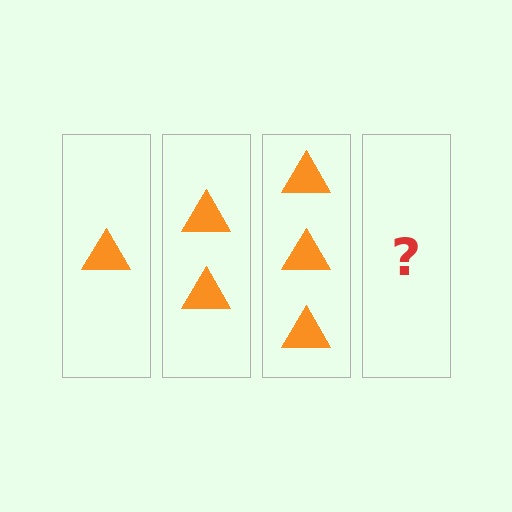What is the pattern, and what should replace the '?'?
The pattern is that each step adds one more triangle. The '?' should be 4 triangles.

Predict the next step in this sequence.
The next step is 4 triangles.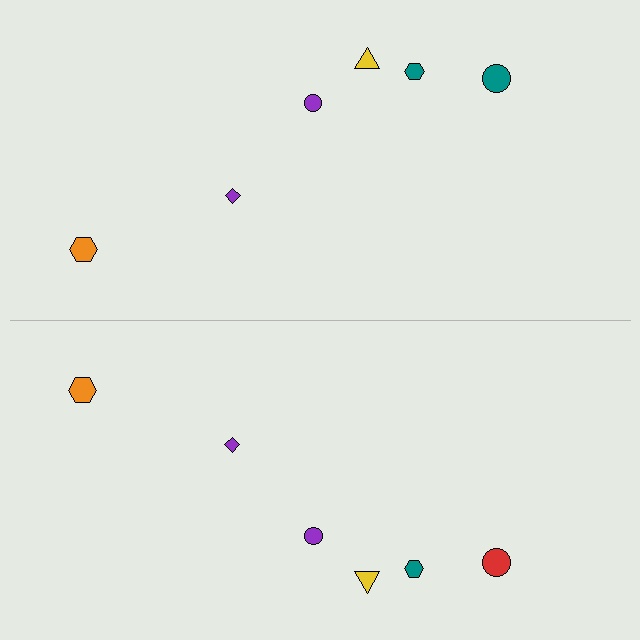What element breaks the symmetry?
The red circle on the bottom side breaks the symmetry — its mirror counterpart is teal.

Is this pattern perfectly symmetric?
No, the pattern is not perfectly symmetric. The red circle on the bottom side breaks the symmetry — its mirror counterpart is teal.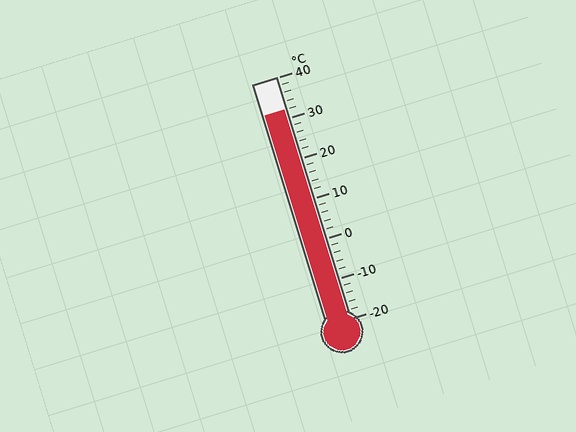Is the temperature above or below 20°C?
The temperature is above 20°C.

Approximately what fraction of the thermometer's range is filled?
The thermometer is filled to approximately 85% of its range.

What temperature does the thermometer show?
The thermometer shows approximately 32°C.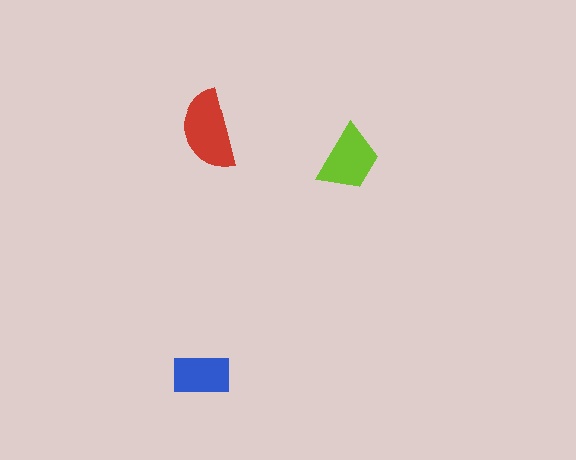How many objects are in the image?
There are 3 objects in the image.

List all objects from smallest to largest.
The blue rectangle, the lime trapezoid, the red semicircle.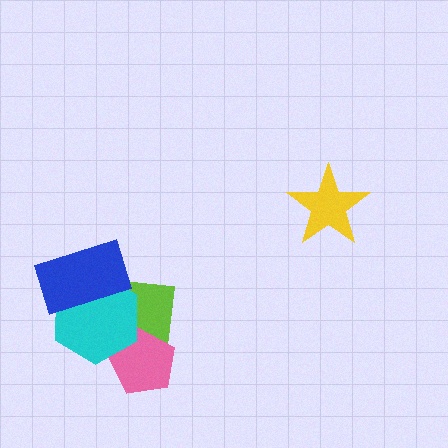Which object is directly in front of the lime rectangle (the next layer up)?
The pink pentagon is directly in front of the lime rectangle.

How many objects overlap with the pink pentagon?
2 objects overlap with the pink pentagon.